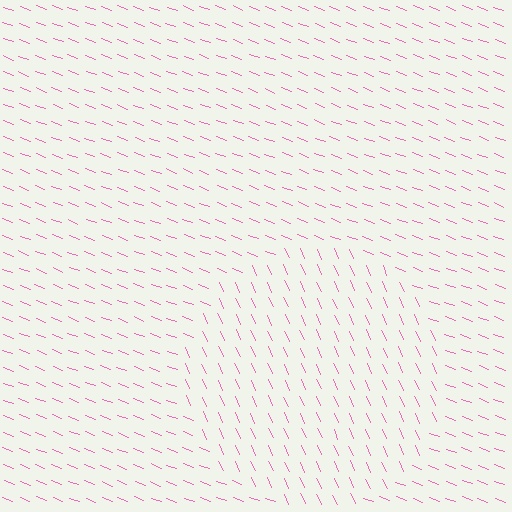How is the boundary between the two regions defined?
The boundary is defined purely by a change in line orientation (approximately 45 degrees difference). All lines are the same color and thickness.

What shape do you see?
I see a circle.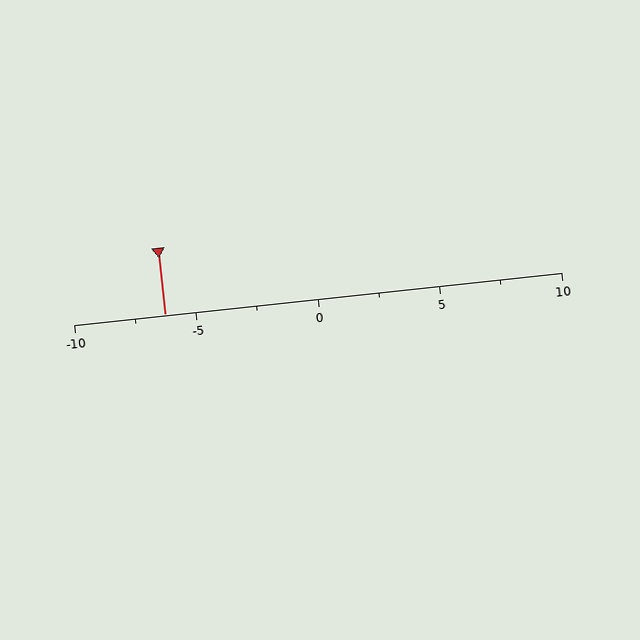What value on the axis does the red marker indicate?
The marker indicates approximately -6.2.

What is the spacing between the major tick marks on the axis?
The major ticks are spaced 5 apart.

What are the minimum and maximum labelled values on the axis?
The axis runs from -10 to 10.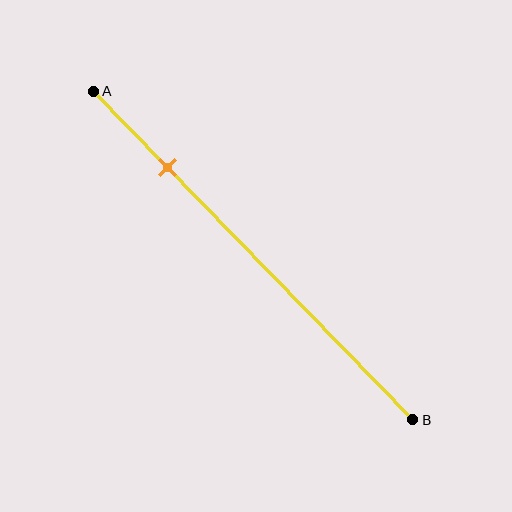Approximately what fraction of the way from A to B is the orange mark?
The orange mark is approximately 25% of the way from A to B.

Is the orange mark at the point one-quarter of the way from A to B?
Yes, the mark is approximately at the one-quarter point.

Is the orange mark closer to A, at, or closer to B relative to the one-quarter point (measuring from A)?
The orange mark is approximately at the one-quarter point of segment AB.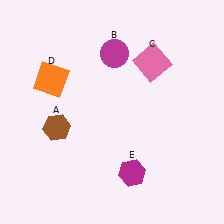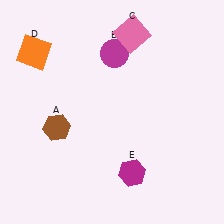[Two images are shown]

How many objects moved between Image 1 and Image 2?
2 objects moved between the two images.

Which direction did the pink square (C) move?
The pink square (C) moved up.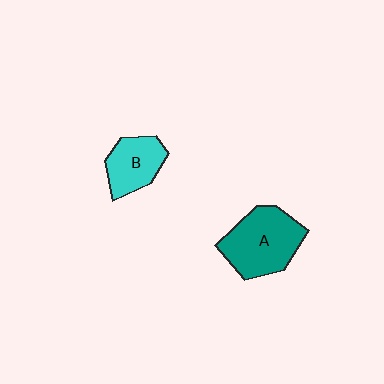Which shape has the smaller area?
Shape B (cyan).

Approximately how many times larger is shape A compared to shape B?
Approximately 1.6 times.